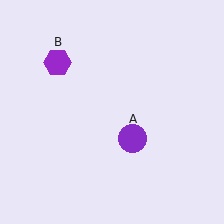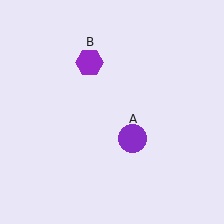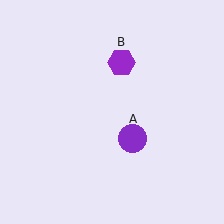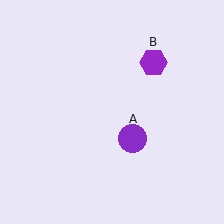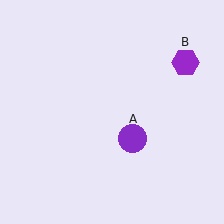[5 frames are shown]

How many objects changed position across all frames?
1 object changed position: purple hexagon (object B).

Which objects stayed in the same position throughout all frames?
Purple circle (object A) remained stationary.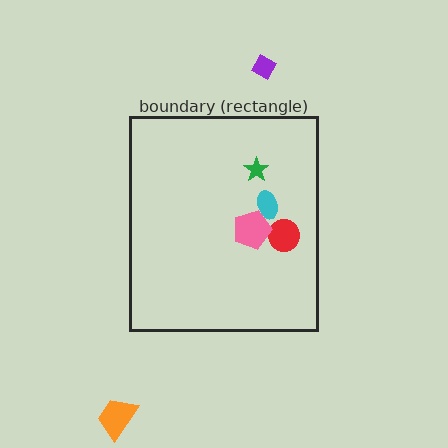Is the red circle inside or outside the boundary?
Inside.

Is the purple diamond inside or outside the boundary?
Outside.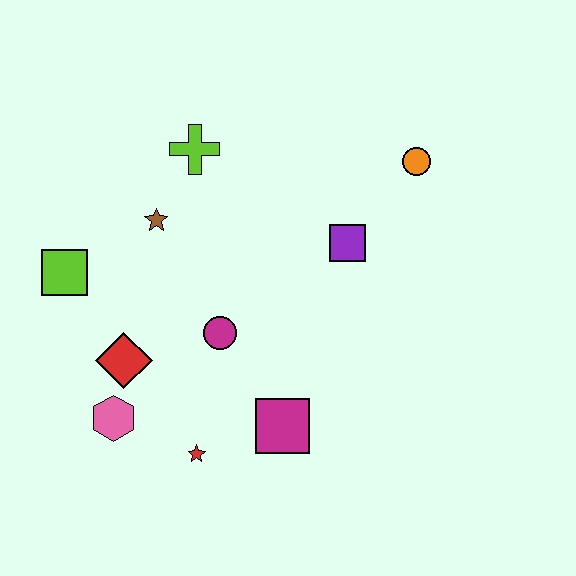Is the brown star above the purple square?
Yes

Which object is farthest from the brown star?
The orange circle is farthest from the brown star.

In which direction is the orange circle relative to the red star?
The orange circle is above the red star.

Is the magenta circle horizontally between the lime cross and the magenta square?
Yes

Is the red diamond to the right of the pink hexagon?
Yes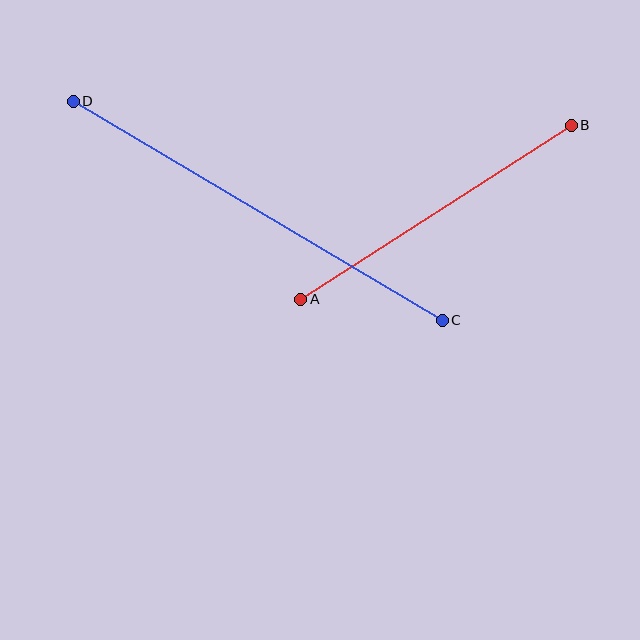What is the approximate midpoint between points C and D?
The midpoint is at approximately (258, 211) pixels.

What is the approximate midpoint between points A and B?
The midpoint is at approximately (436, 212) pixels.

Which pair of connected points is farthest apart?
Points C and D are farthest apart.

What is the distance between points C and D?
The distance is approximately 429 pixels.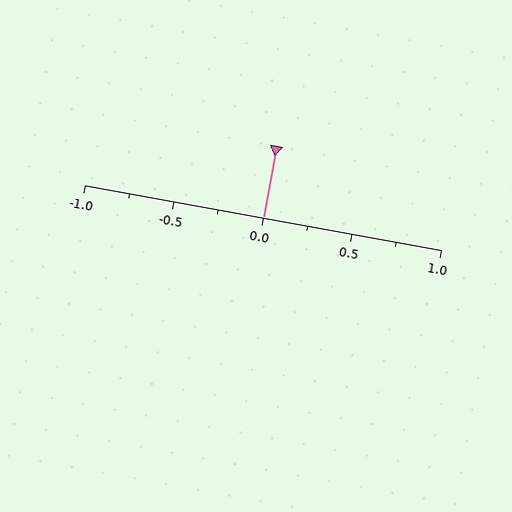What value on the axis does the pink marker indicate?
The marker indicates approximately 0.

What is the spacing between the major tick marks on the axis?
The major ticks are spaced 0.5 apart.